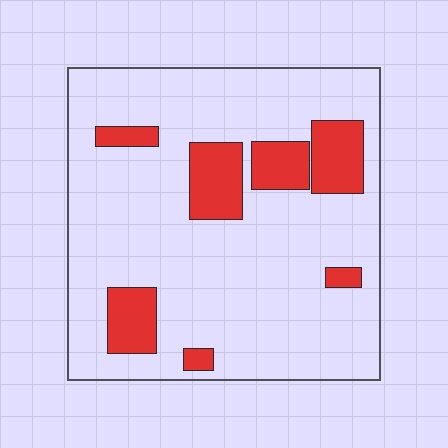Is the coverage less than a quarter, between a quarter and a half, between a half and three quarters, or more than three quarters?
Less than a quarter.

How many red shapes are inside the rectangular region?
7.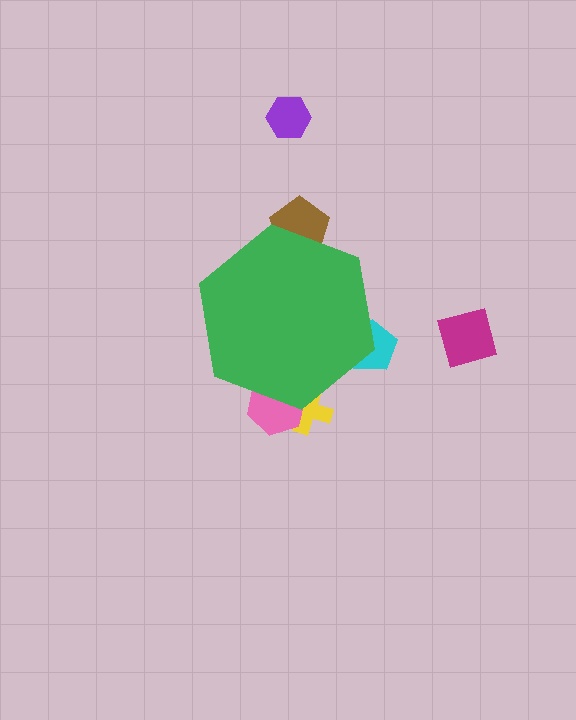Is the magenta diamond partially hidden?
No, the magenta diamond is fully visible.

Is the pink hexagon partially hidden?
Yes, the pink hexagon is partially hidden behind the green hexagon.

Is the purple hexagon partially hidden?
No, the purple hexagon is fully visible.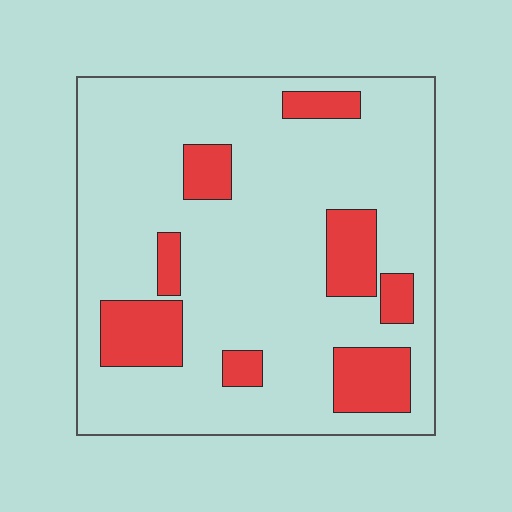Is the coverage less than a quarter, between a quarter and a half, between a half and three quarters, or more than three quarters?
Less than a quarter.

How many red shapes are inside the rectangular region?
8.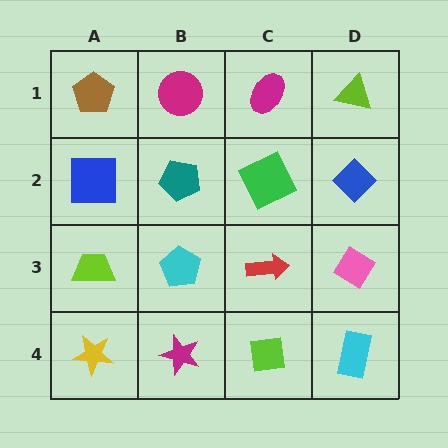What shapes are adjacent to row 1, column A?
A blue square (row 2, column A), a magenta circle (row 1, column B).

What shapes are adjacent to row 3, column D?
A blue diamond (row 2, column D), a cyan rectangle (row 4, column D), a red arrow (row 3, column C).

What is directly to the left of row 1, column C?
A magenta circle.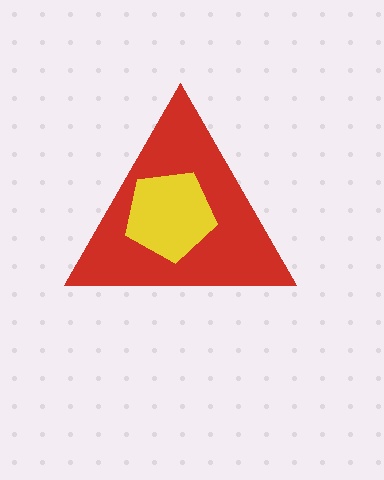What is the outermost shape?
The red triangle.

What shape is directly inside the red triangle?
The yellow pentagon.